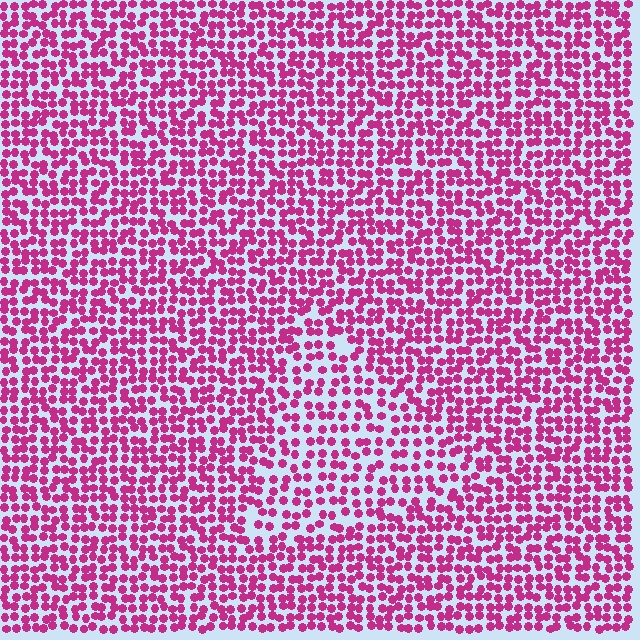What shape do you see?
I see a triangle.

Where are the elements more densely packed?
The elements are more densely packed outside the triangle boundary.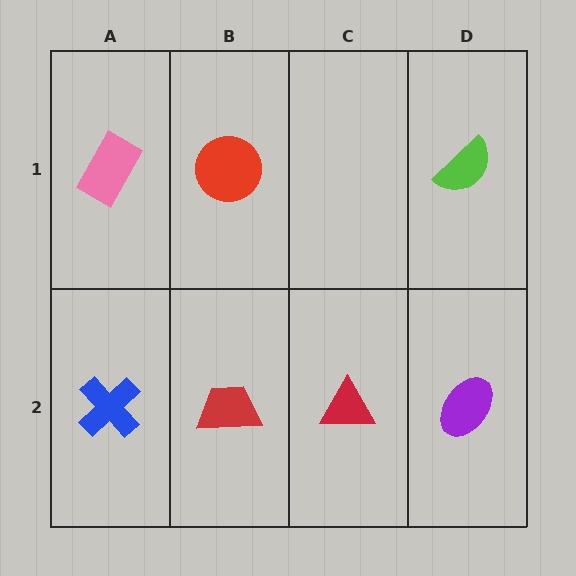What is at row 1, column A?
A pink rectangle.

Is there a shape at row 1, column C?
No, that cell is empty.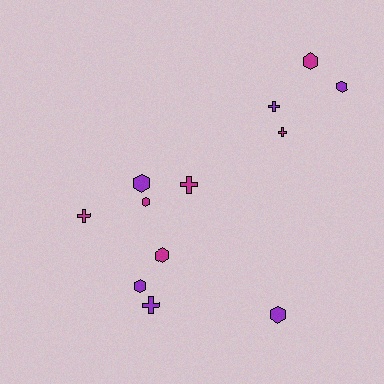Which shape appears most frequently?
Hexagon, with 7 objects.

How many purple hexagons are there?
There are 4 purple hexagons.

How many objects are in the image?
There are 12 objects.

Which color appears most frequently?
Magenta, with 6 objects.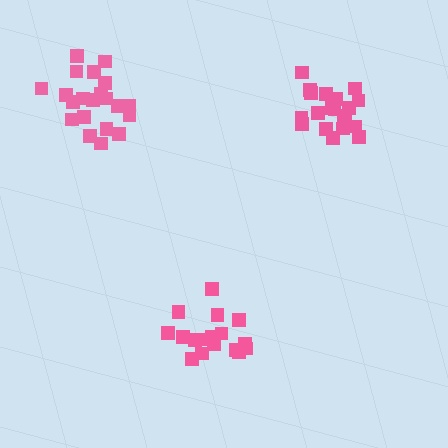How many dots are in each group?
Group 1: 21 dots, Group 2: 20 dots, Group 3: 17 dots (58 total).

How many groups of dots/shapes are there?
There are 3 groups.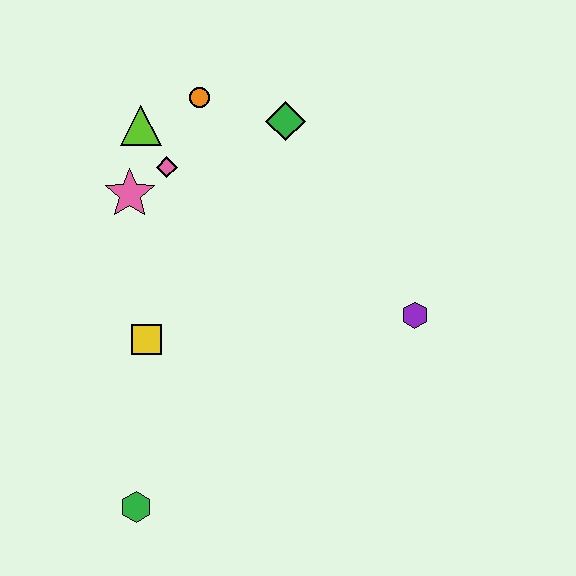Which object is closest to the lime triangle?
The pink diamond is closest to the lime triangle.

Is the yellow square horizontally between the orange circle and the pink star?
Yes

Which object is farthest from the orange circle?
The green hexagon is farthest from the orange circle.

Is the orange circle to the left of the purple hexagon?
Yes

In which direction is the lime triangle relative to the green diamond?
The lime triangle is to the left of the green diamond.